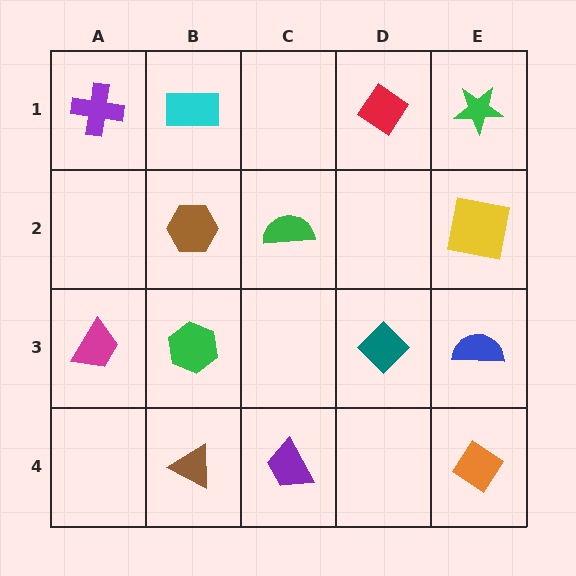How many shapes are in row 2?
3 shapes.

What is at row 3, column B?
A green hexagon.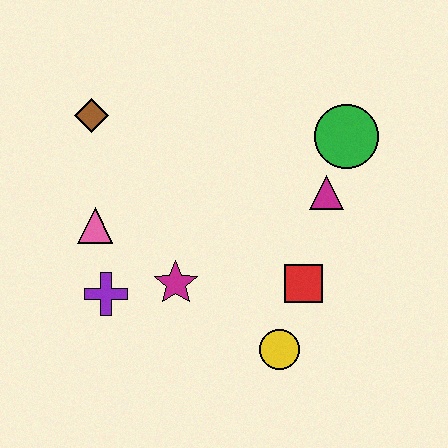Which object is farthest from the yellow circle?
The brown diamond is farthest from the yellow circle.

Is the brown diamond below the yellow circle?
No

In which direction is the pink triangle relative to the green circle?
The pink triangle is to the left of the green circle.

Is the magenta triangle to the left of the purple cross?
No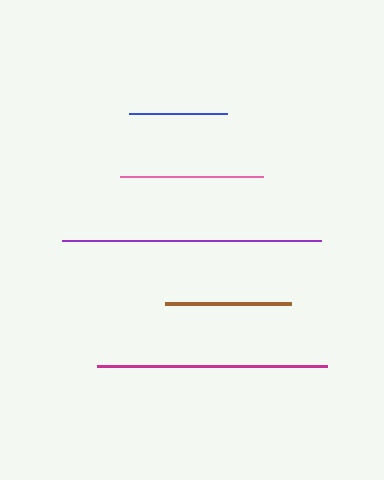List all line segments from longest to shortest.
From longest to shortest: purple, magenta, pink, brown, blue.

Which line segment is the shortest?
The blue line is the shortest at approximately 97 pixels.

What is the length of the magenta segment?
The magenta segment is approximately 230 pixels long.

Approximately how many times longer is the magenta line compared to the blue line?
The magenta line is approximately 2.4 times the length of the blue line.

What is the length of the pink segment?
The pink segment is approximately 143 pixels long.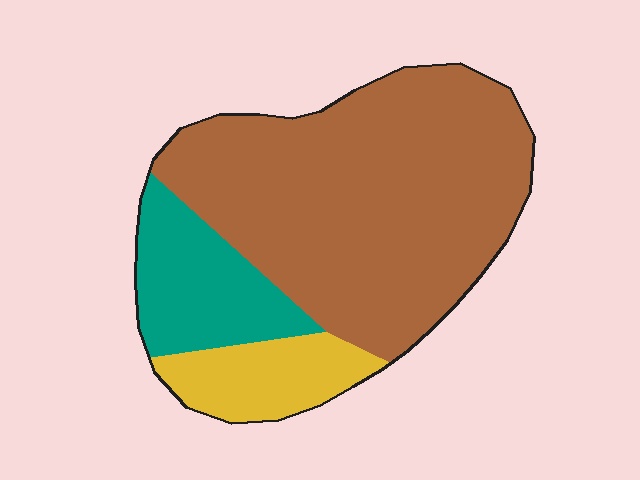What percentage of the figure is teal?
Teal covers roughly 20% of the figure.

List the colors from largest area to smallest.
From largest to smallest: brown, teal, yellow.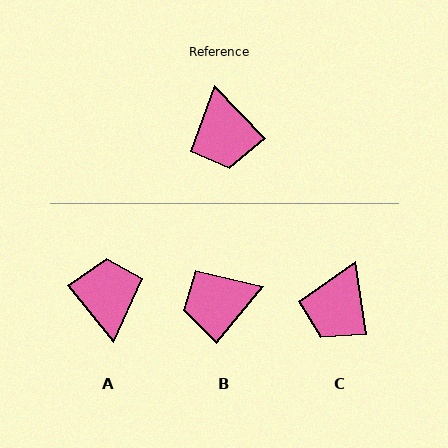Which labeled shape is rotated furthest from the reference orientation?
A, about 175 degrees away.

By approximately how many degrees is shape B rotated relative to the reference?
Approximately 84 degrees clockwise.